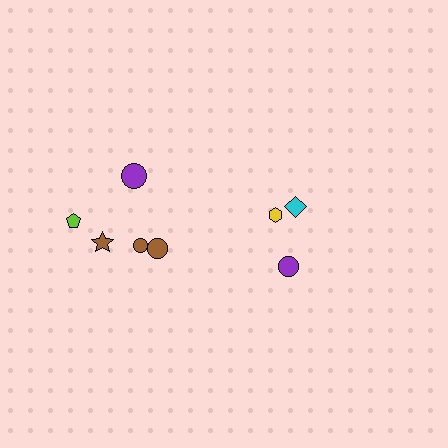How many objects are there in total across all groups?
There are 9 objects.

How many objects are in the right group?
There are 3 objects.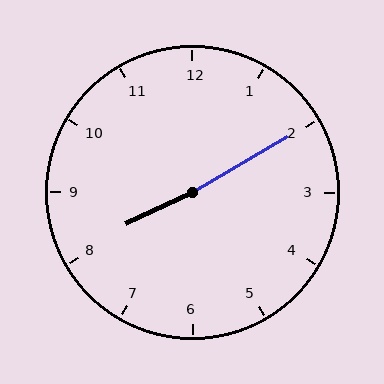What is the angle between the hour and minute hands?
Approximately 175 degrees.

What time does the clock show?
8:10.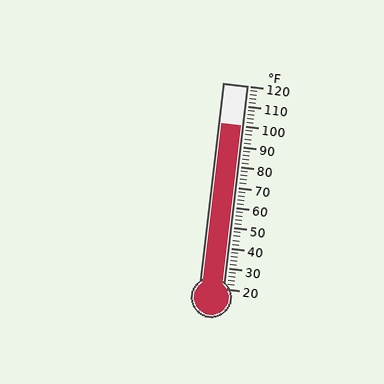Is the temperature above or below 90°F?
The temperature is above 90°F.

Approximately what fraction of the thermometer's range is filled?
The thermometer is filled to approximately 80% of its range.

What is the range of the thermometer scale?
The thermometer scale ranges from 20°F to 120°F.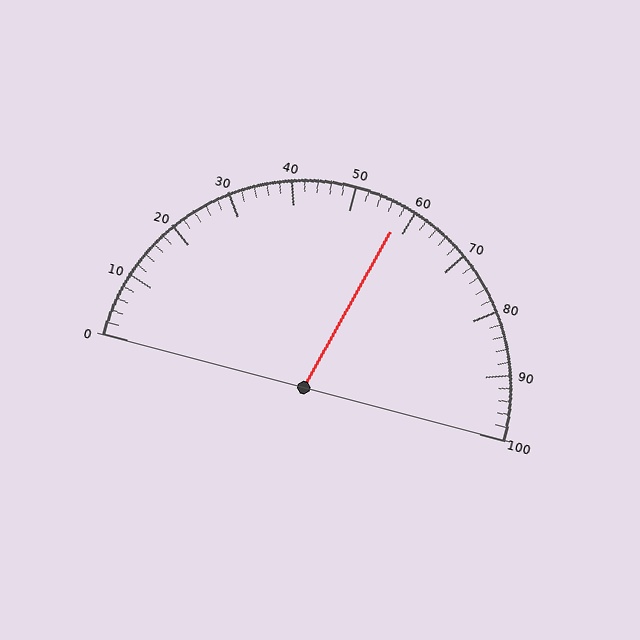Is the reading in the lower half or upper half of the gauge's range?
The reading is in the upper half of the range (0 to 100).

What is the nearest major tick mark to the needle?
The nearest major tick mark is 60.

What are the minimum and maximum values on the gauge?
The gauge ranges from 0 to 100.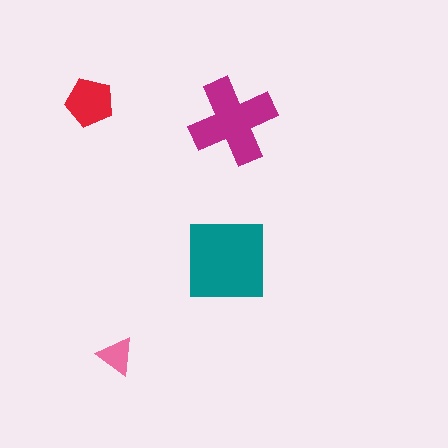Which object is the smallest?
The pink triangle.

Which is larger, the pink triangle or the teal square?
The teal square.